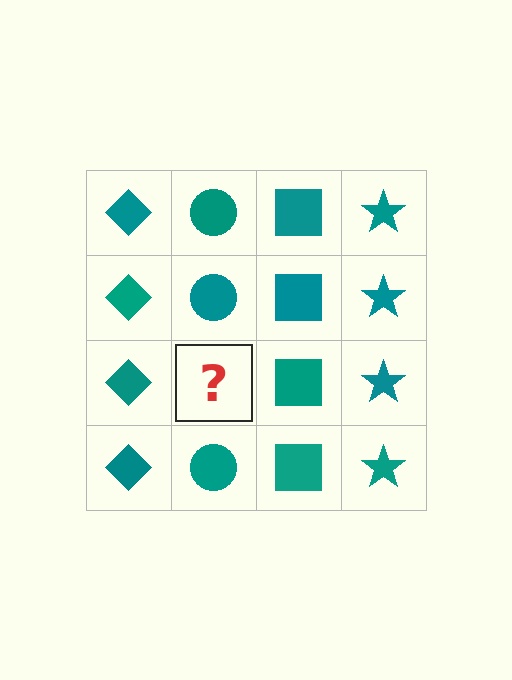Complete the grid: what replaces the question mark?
The question mark should be replaced with a teal circle.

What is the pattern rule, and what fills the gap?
The rule is that each column has a consistent shape. The gap should be filled with a teal circle.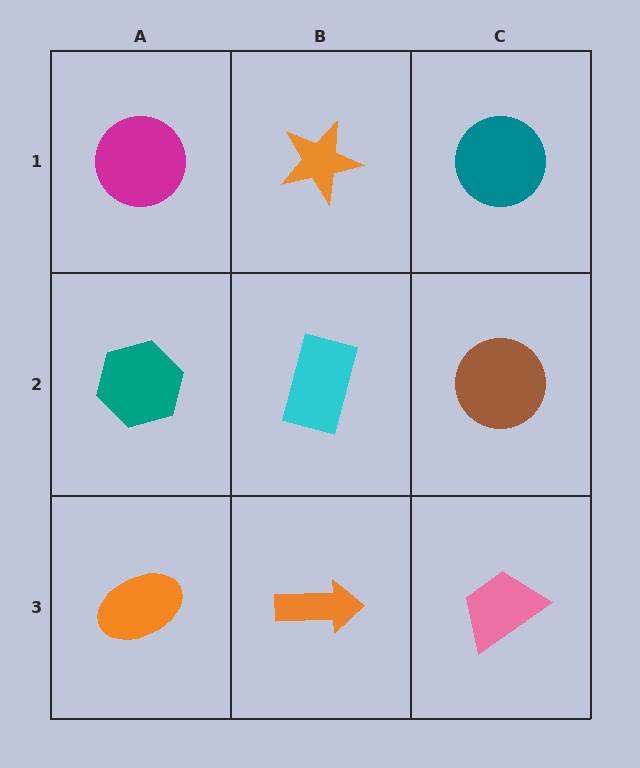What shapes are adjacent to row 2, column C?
A teal circle (row 1, column C), a pink trapezoid (row 3, column C), a cyan rectangle (row 2, column B).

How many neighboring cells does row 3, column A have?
2.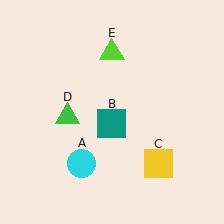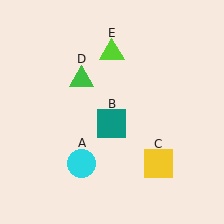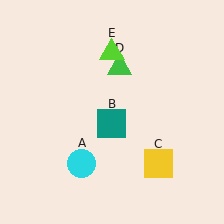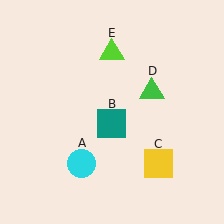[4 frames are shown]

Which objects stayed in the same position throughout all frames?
Cyan circle (object A) and teal square (object B) and yellow square (object C) and lime triangle (object E) remained stationary.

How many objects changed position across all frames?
1 object changed position: green triangle (object D).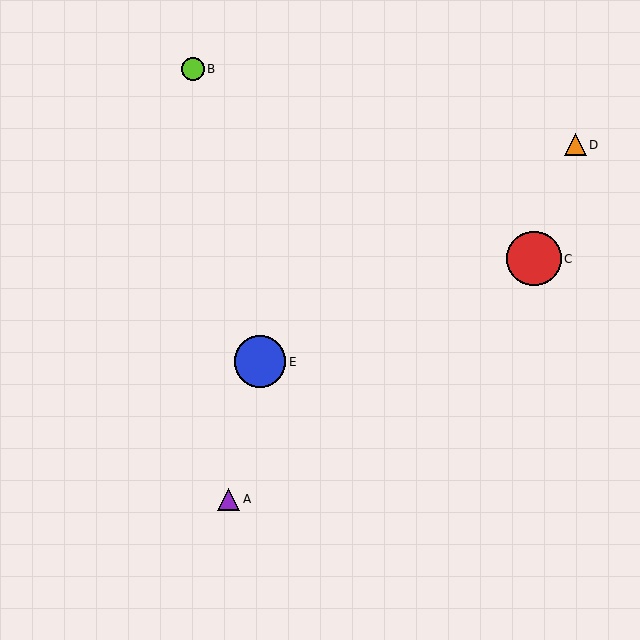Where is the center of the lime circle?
The center of the lime circle is at (193, 69).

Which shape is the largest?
The red circle (labeled C) is the largest.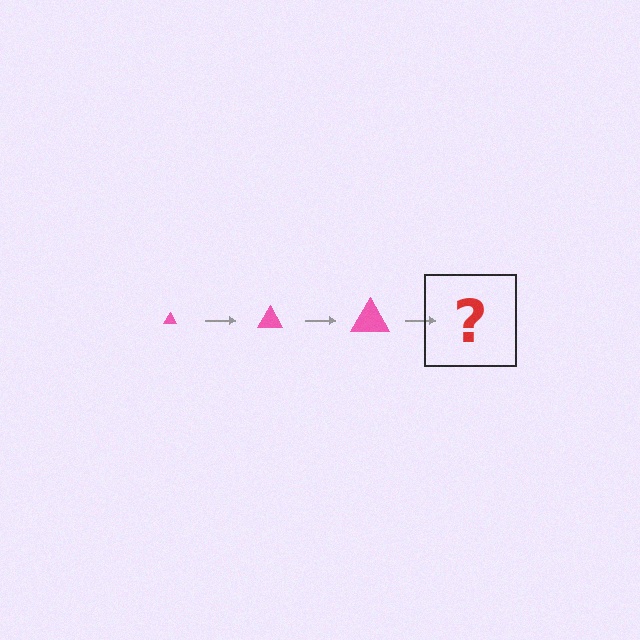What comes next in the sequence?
The next element should be a pink triangle, larger than the previous one.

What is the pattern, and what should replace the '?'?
The pattern is that the triangle gets progressively larger each step. The '?' should be a pink triangle, larger than the previous one.